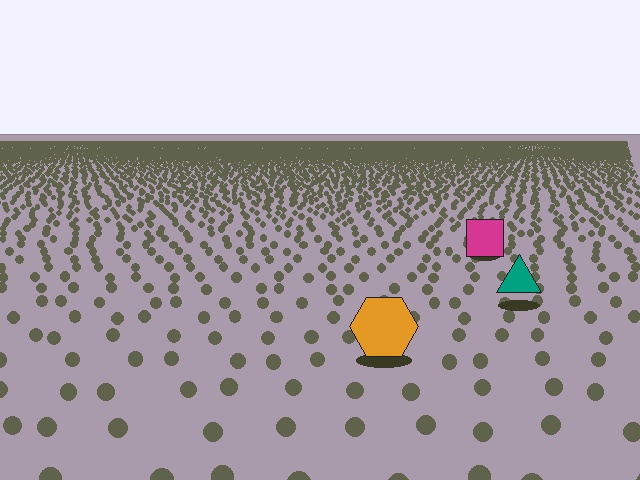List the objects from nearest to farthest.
From nearest to farthest: the orange hexagon, the teal triangle, the magenta square.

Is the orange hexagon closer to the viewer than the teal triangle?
Yes. The orange hexagon is closer — you can tell from the texture gradient: the ground texture is coarser near it.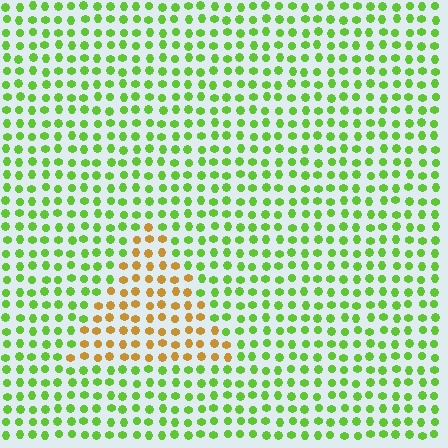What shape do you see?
I see a triangle.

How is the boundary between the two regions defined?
The boundary is defined purely by a slight shift in hue (about 64 degrees). Spacing, size, and orientation are identical on both sides.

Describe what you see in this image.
The image is filled with small lime elements in a uniform arrangement. A triangle-shaped region is visible where the elements are tinted to a slightly different hue, forming a subtle color boundary.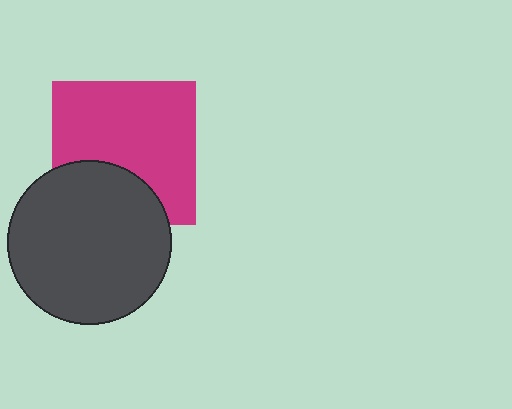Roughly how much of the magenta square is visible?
Most of it is visible (roughly 70%).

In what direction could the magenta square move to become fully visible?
The magenta square could move up. That would shift it out from behind the dark gray circle entirely.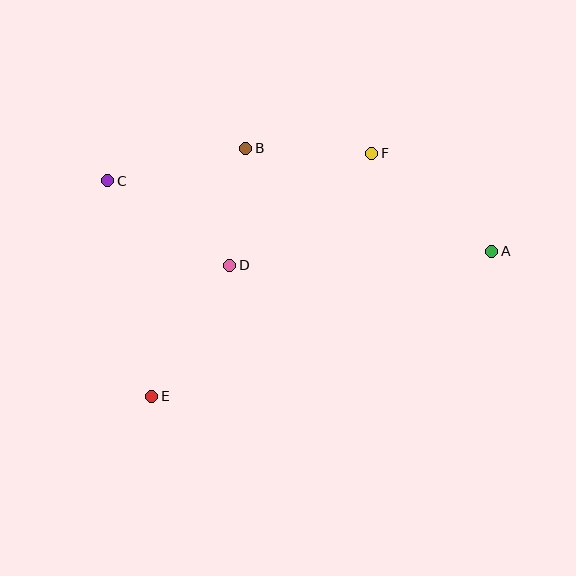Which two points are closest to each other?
Points B and D are closest to each other.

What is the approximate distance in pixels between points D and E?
The distance between D and E is approximately 153 pixels.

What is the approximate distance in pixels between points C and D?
The distance between C and D is approximately 148 pixels.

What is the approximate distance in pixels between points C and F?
The distance between C and F is approximately 265 pixels.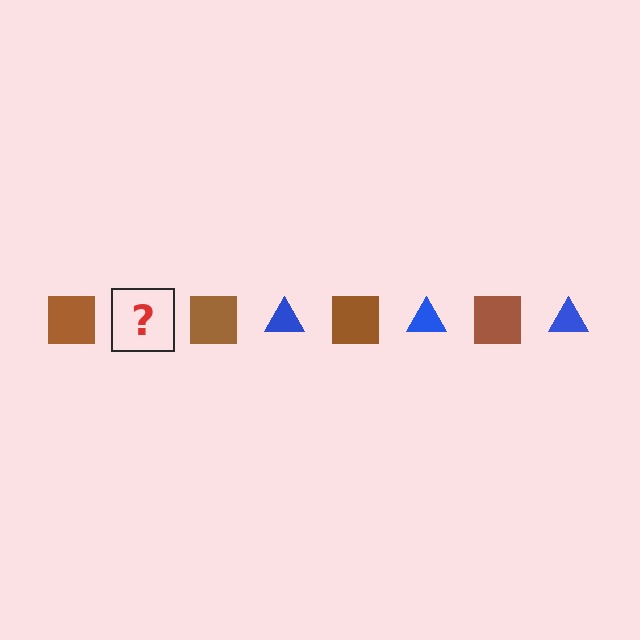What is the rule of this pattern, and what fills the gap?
The rule is that the pattern alternates between brown square and blue triangle. The gap should be filled with a blue triangle.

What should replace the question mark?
The question mark should be replaced with a blue triangle.